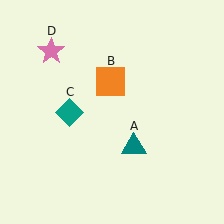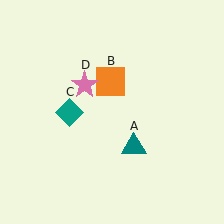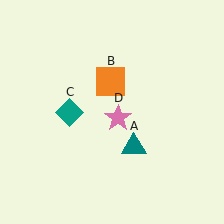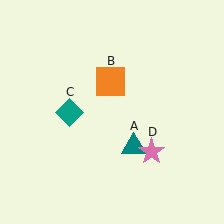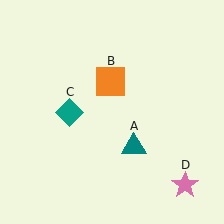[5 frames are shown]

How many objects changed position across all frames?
1 object changed position: pink star (object D).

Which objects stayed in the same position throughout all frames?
Teal triangle (object A) and orange square (object B) and teal diamond (object C) remained stationary.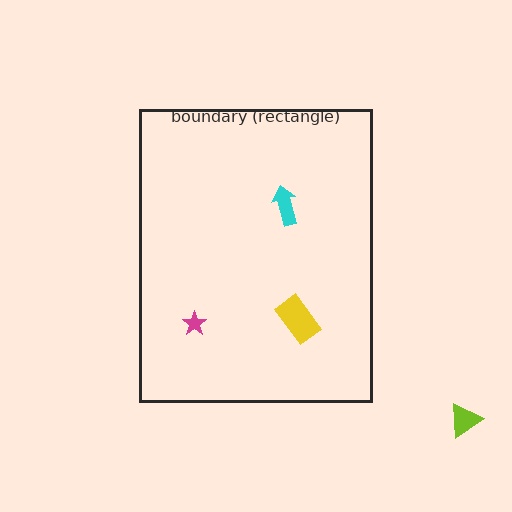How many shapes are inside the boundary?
3 inside, 1 outside.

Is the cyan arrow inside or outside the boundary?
Inside.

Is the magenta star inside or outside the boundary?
Inside.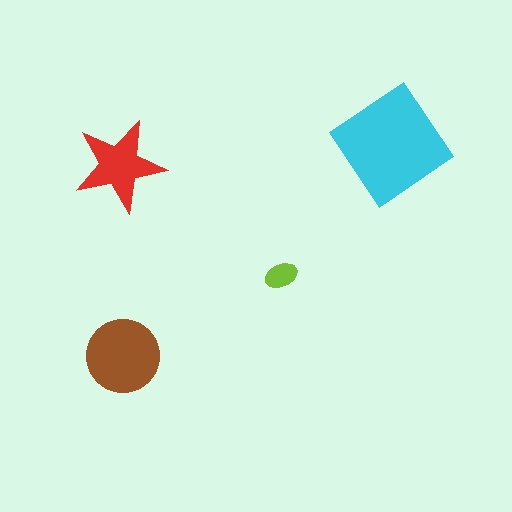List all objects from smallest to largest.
The lime ellipse, the red star, the brown circle, the cyan diamond.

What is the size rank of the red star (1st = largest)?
3rd.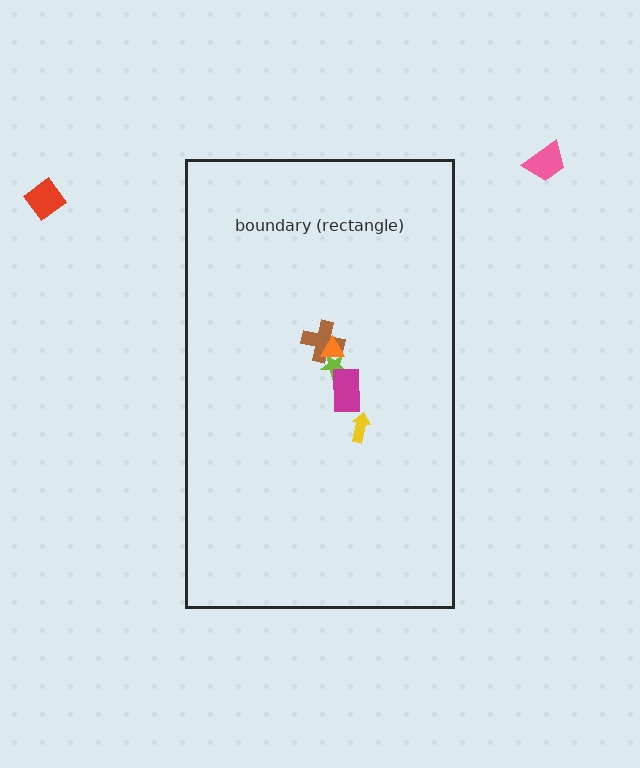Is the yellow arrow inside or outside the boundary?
Inside.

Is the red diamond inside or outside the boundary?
Outside.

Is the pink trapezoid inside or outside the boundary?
Outside.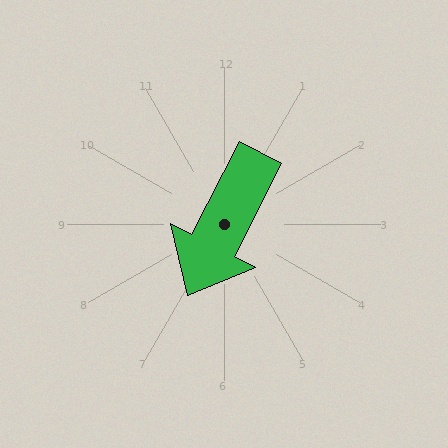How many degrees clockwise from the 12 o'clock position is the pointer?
Approximately 207 degrees.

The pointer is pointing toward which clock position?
Roughly 7 o'clock.